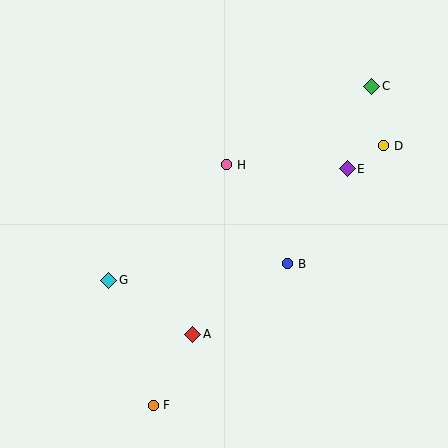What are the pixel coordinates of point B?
Point B is at (288, 264).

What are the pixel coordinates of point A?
Point A is at (193, 334).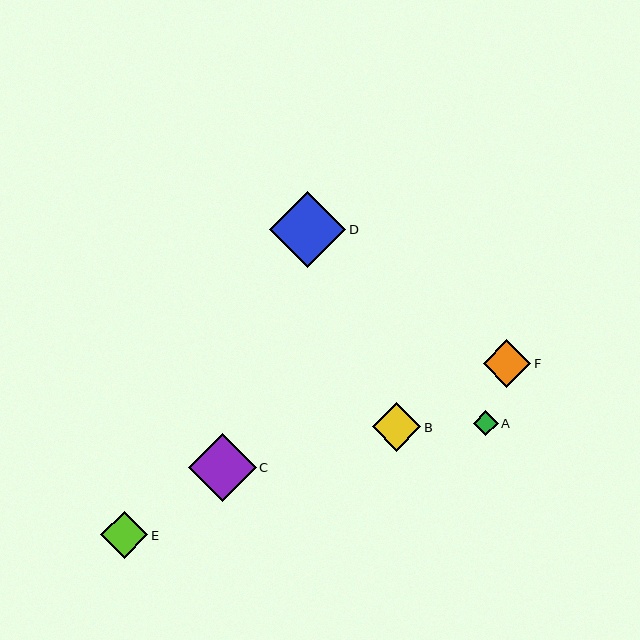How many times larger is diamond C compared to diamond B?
Diamond C is approximately 1.4 times the size of diamond B.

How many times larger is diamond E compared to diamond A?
Diamond E is approximately 1.9 times the size of diamond A.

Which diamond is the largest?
Diamond D is the largest with a size of approximately 76 pixels.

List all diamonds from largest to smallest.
From largest to smallest: D, C, B, F, E, A.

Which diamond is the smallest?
Diamond A is the smallest with a size of approximately 25 pixels.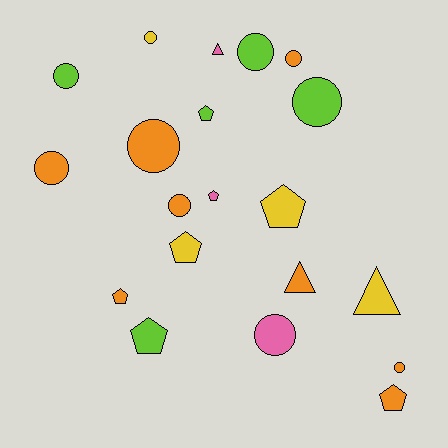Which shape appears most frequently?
Circle, with 10 objects.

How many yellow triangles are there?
There is 1 yellow triangle.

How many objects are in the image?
There are 20 objects.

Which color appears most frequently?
Orange, with 8 objects.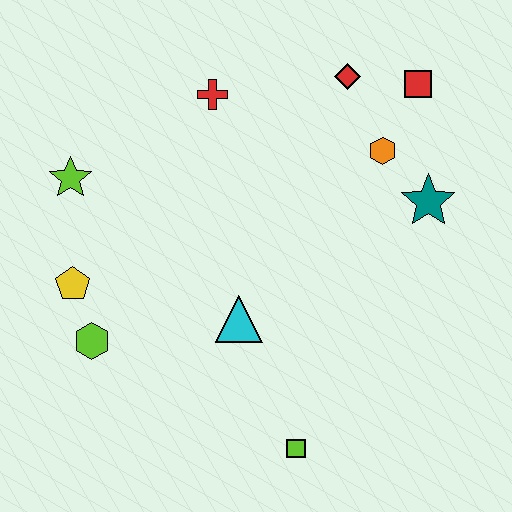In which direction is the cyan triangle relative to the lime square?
The cyan triangle is above the lime square.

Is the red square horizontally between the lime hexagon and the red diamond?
No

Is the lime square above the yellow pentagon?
No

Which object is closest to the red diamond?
The red square is closest to the red diamond.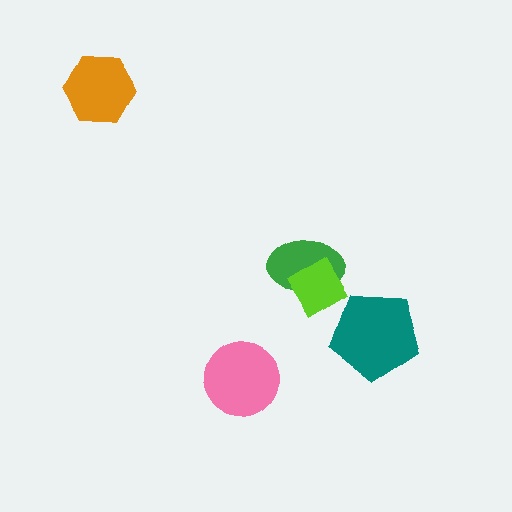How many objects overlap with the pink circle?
0 objects overlap with the pink circle.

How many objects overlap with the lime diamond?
1 object overlaps with the lime diamond.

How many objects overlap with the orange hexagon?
0 objects overlap with the orange hexagon.